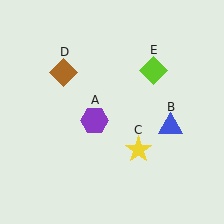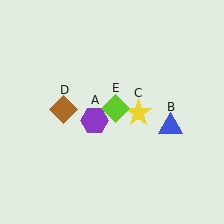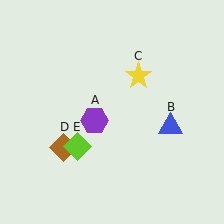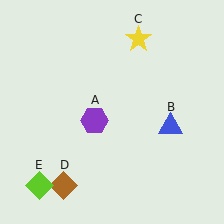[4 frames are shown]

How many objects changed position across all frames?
3 objects changed position: yellow star (object C), brown diamond (object D), lime diamond (object E).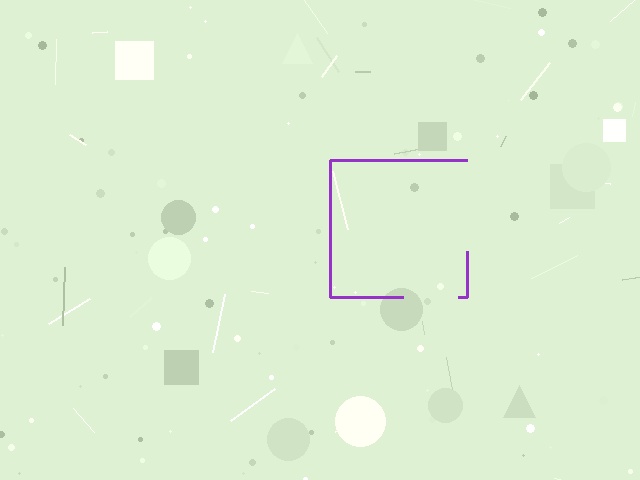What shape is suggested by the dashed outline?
The dashed outline suggests a square.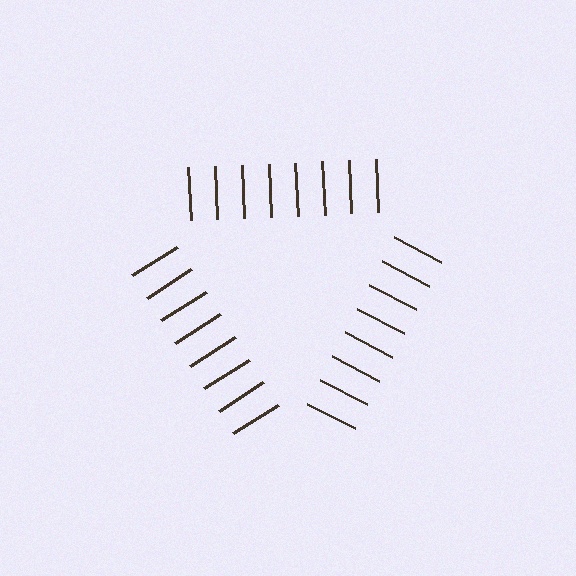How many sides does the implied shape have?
3 sides — the line-ends trace a triangle.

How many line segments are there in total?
24 — 8 along each of the 3 edges.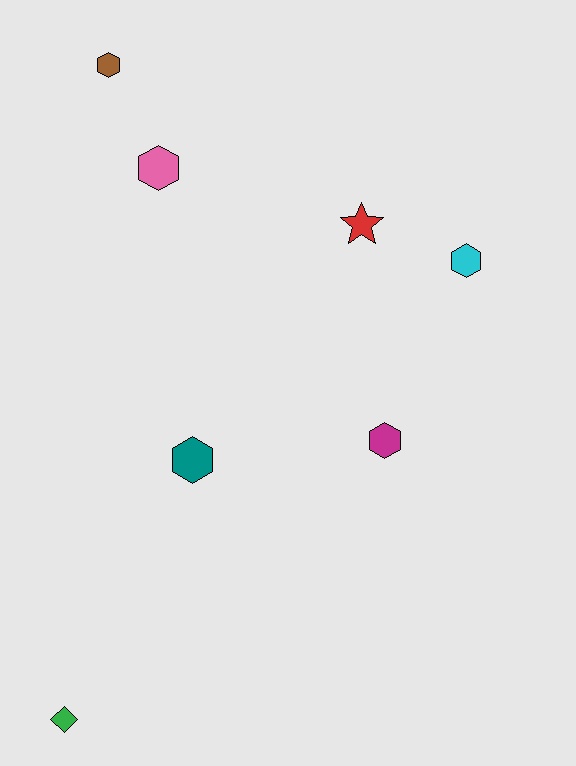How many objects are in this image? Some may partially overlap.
There are 7 objects.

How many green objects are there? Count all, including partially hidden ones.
There is 1 green object.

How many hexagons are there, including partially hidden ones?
There are 5 hexagons.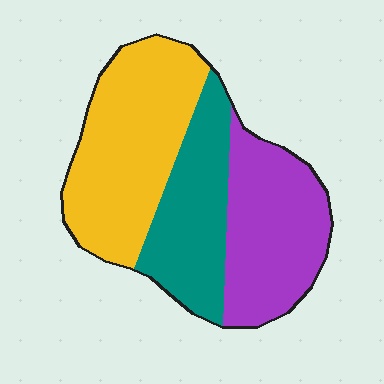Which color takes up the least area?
Teal, at roughly 25%.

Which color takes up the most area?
Yellow, at roughly 40%.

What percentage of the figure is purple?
Purple covers 32% of the figure.